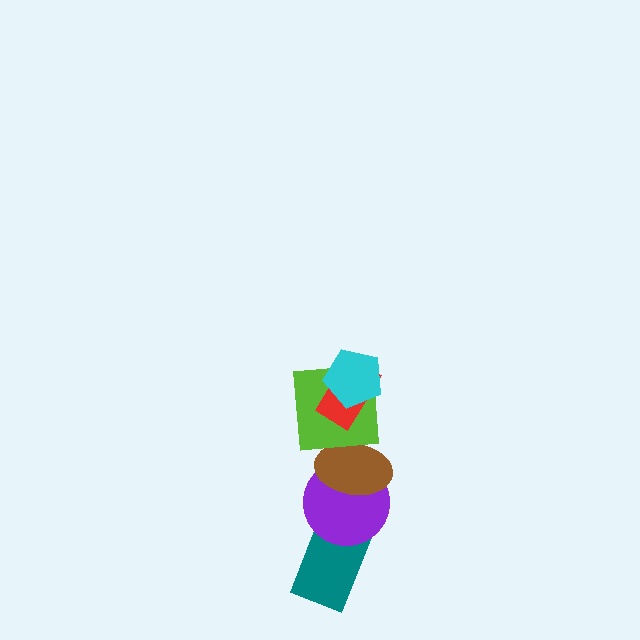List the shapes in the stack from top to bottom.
From top to bottom: the cyan pentagon, the red rectangle, the lime square, the brown ellipse, the purple circle, the teal rectangle.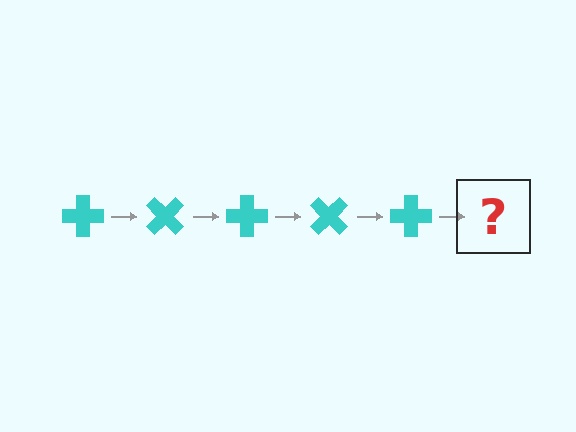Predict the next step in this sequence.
The next step is a cyan cross rotated 225 degrees.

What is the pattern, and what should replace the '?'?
The pattern is that the cross rotates 45 degrees each step. The '?' should be a cyan cross rotated 225 degrees.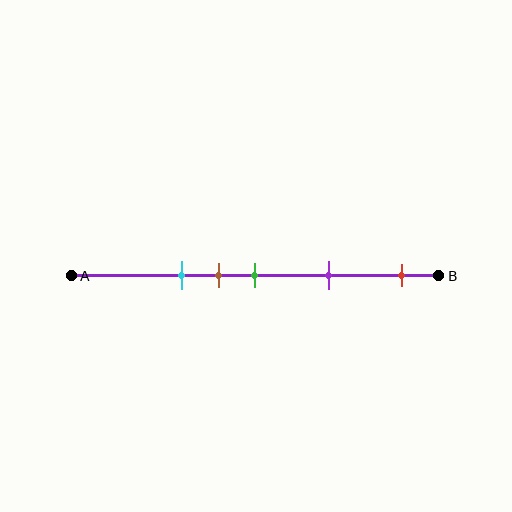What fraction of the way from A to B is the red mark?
The red mark is approximately 90% (0.9) of the way from A to B.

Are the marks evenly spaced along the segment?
No, the marks are not evenly spaced.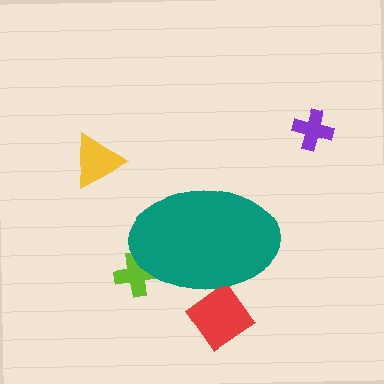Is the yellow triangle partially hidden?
No, the yellow triangle is fully visible.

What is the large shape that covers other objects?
A teal ellipse.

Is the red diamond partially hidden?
Yes, the red diamond is partially hidden behind the teal ellipse.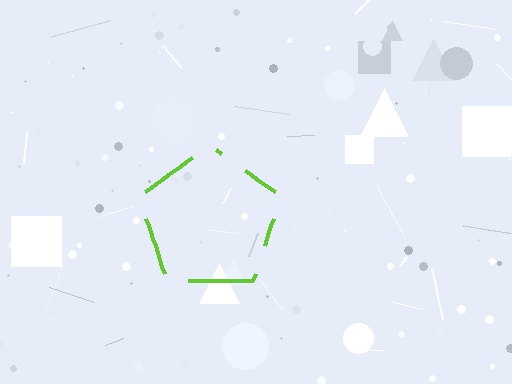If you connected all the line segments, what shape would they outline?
They would outline a pentagon.